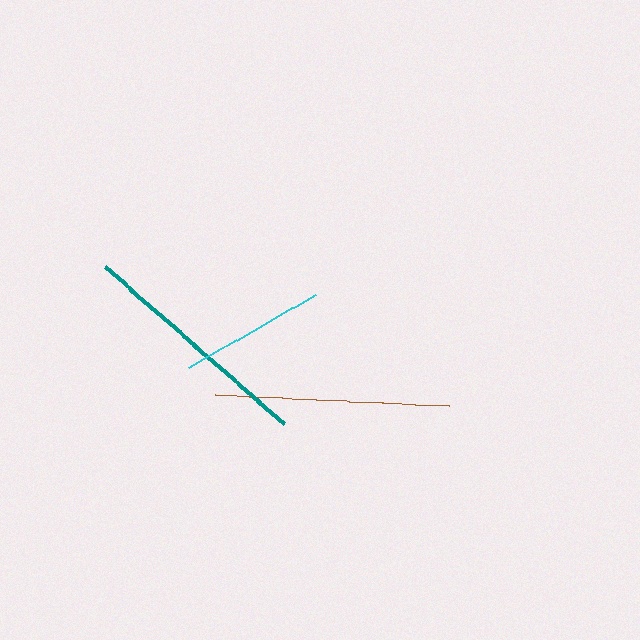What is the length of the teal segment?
The teal segment is approximately 238 pixels long.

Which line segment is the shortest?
The cyan line is the shortest at approximately 146 pixels.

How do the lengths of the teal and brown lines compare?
The teal and brown lines are approximately the same length.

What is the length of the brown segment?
The brown segment is approximately 235 pixels long.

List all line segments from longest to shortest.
From longest to shortest: teal, brown, cyan.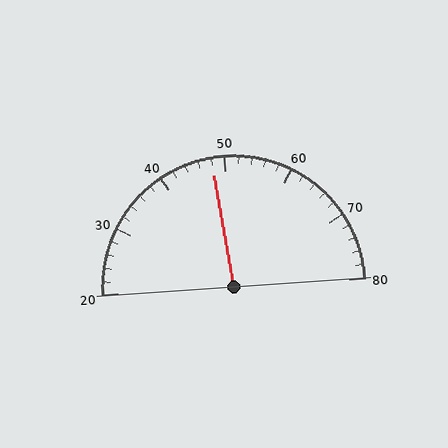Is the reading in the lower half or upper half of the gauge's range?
The reading is in the lower half of the range (20 to 80).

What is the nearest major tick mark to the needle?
The nearest major tick mark is 50.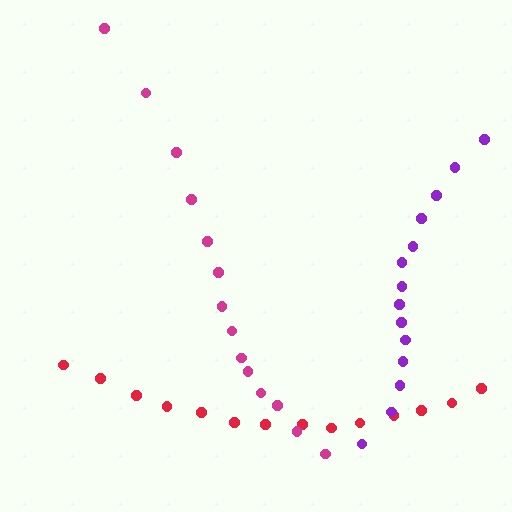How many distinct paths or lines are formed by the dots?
There are 3 distinct paths.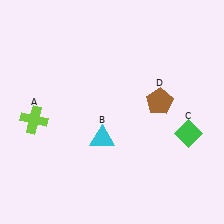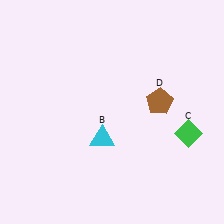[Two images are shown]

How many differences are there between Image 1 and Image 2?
There is 1 difference between the two images.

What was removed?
The lime cross (A) was removed in Image 2.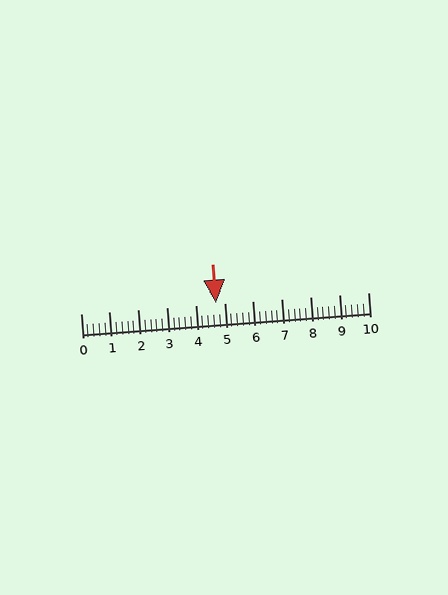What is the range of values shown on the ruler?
The ruler shows values from 0 to 10.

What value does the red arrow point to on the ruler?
The red arrow points to approximately 4.7.